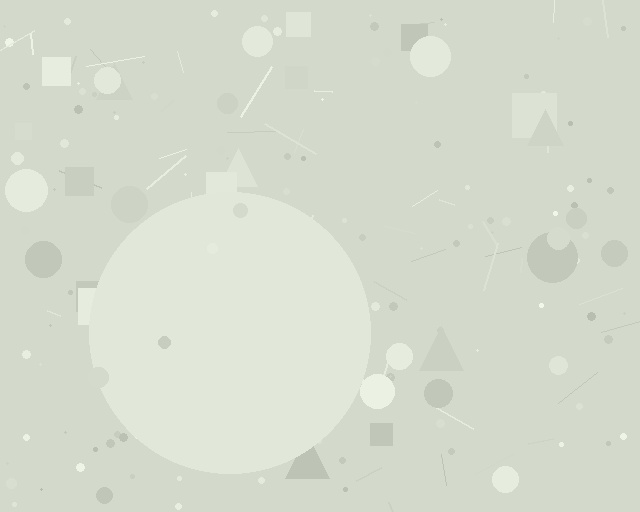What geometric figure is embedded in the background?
A circle is embedded in the background.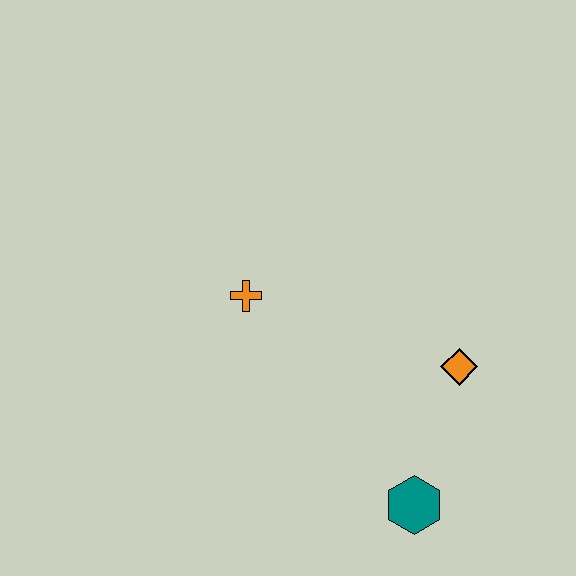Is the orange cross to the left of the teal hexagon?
Yes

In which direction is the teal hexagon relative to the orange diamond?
The teal hexagon is below the orange diamond.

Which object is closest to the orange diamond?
The teal hexagon is closest to the orange diamond.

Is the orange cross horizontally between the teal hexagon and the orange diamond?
No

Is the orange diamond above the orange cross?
No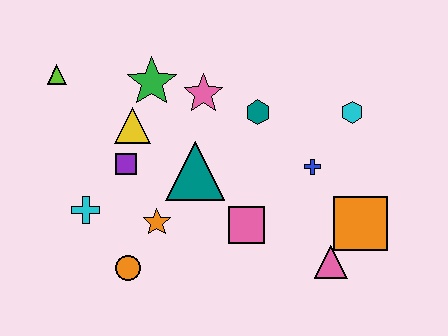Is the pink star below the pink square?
No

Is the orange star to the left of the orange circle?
No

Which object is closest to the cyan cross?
The purple square is closest to the cyan cross.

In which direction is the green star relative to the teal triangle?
The green star is above the teal triangle.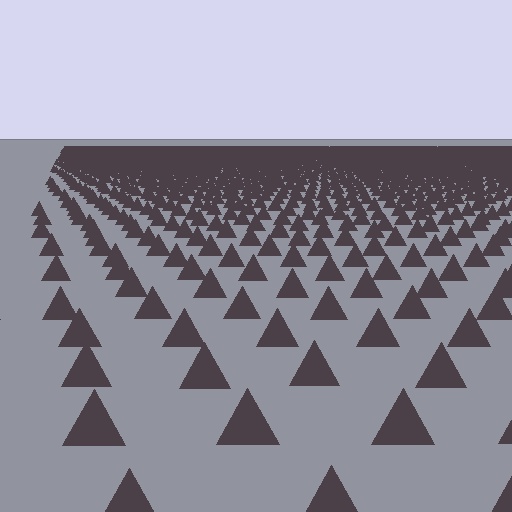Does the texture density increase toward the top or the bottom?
Density increases toward the top.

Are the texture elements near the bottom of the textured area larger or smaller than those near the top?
Larger. Near the bottom, elements are closer to the viewer and appear at a bigger on-screen size.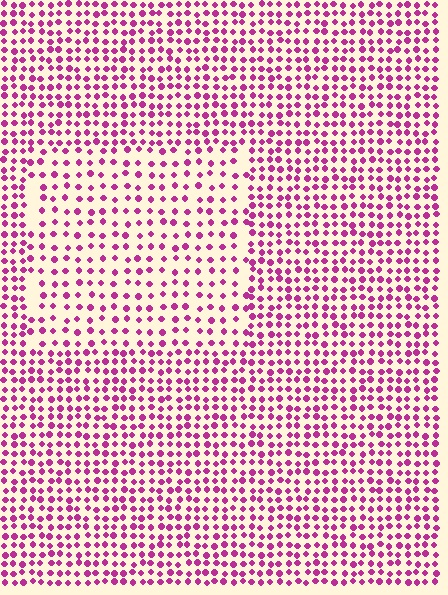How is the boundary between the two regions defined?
The boundary is defined by a change in element density (approximately 1.7x ratio). All elements are the same color, size, and shape.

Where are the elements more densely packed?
The elements are more densely packed outside the rectangle boundary.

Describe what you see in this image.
The image contains small magenta elements arranged at two different densities. A rectangle-shaped region is visible where the elements are less densely packed than the surrounding area.